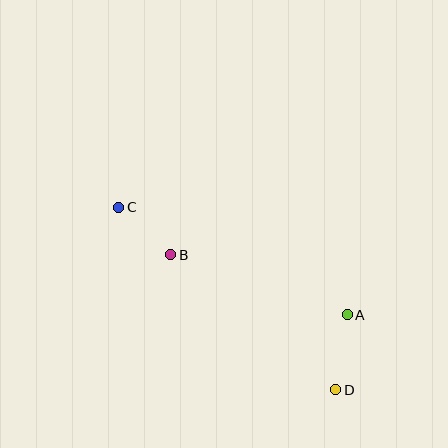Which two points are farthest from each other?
Points C and D are farthest from each other.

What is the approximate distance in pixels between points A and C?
The distance between A and C is approximately 252 pixels.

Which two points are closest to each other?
Points B and C are closest to each other.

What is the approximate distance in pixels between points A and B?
The distance between A and B is approximately 186 pixels.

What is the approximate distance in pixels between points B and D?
The distance between B and D is approximately 213 pixels.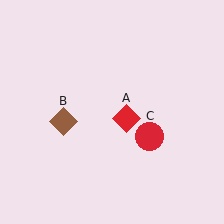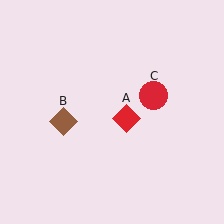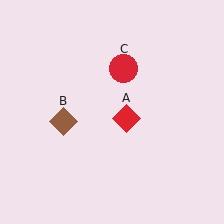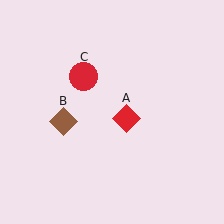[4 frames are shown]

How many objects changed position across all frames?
1 object changed position: red circle (object C).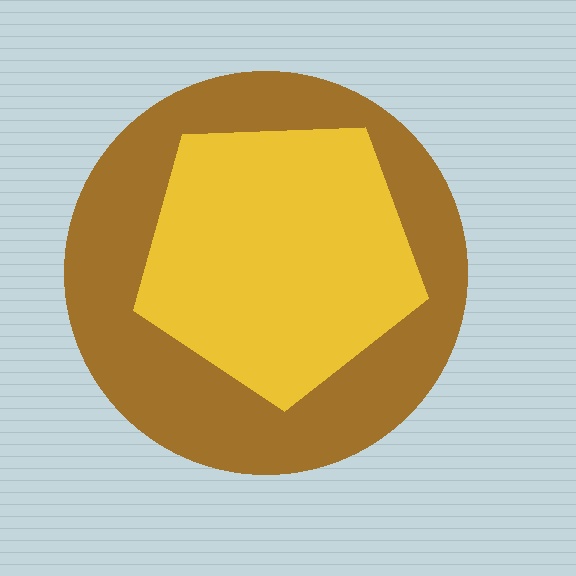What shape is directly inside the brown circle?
The yellow pentagon.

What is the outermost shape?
The brown circle.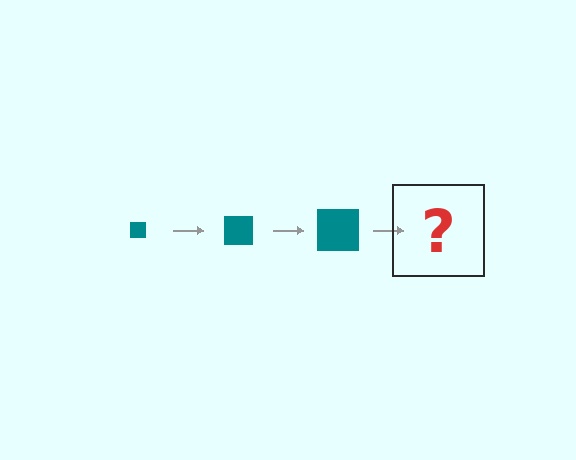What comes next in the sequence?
The next element should be a teal square, larger than the previous one.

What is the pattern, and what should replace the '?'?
The pattern is that the square gets progressively larger each step. The '?' should be a teal square, larger than the previous one.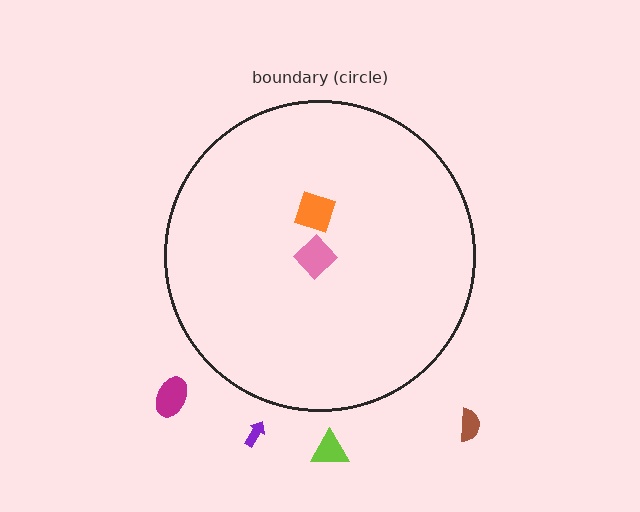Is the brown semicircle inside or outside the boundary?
Outside.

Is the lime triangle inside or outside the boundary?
Outside.